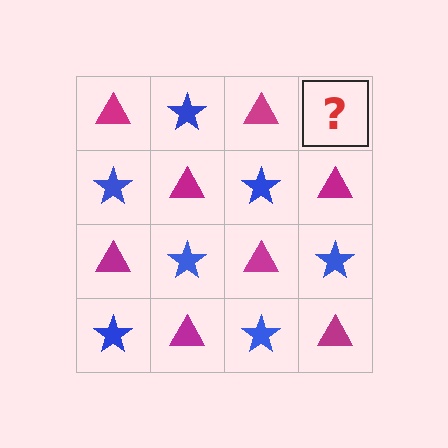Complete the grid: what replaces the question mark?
The question mark should be replaced with a blue star.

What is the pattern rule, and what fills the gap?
The rule is that it alternates magenta triangle and blue star in a checkerboard pattern. The gap should be filled with a blue star.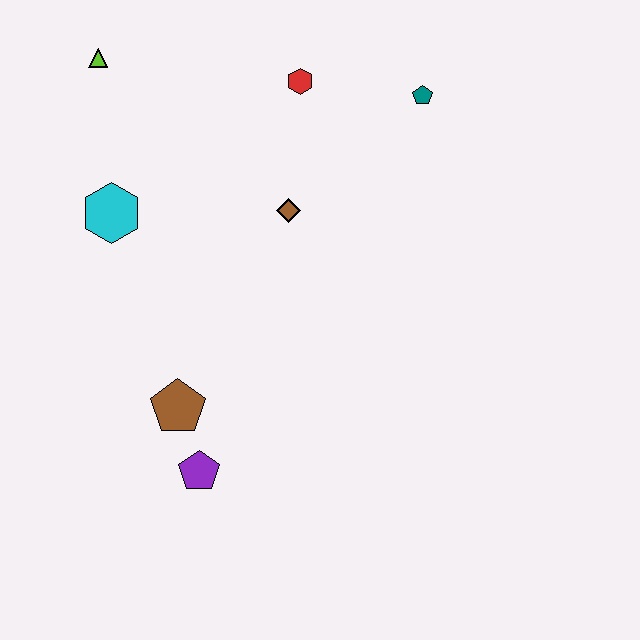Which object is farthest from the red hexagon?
The purple pentagon is farthest from the red hexagon.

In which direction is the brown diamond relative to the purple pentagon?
The brown diamond is above the purple pentagon.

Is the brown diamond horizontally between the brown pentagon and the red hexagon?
Yes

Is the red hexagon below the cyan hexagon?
No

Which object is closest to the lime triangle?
The cyan hexagon is closest to the lime triangle.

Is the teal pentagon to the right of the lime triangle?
Yes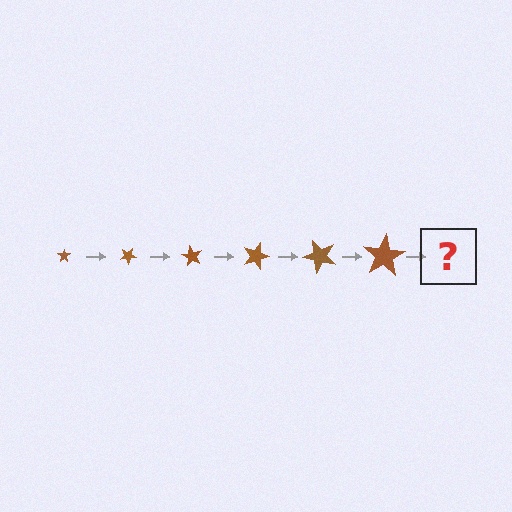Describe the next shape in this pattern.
It should be a star, larger than the previous one and rotated 180 degrees from the start.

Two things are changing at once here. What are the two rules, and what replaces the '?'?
The two rules are that the star grows larger each step and it rotates 30 degrees each step. The '?' should be a star, larger than the previous one and rotated 180 degrees from the start.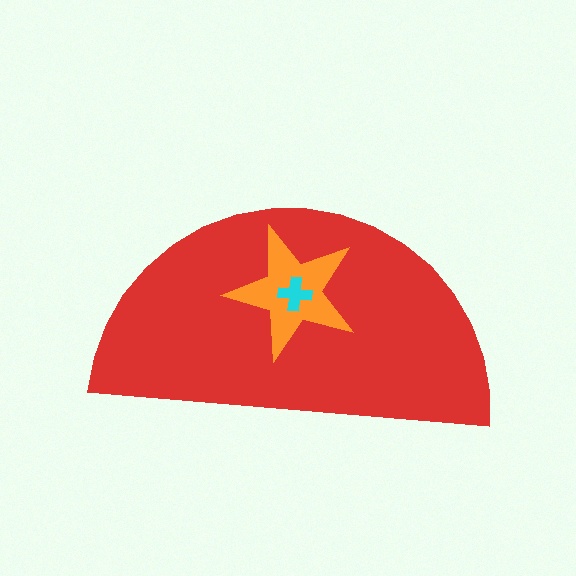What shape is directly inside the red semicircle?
The orange star.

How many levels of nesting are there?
3.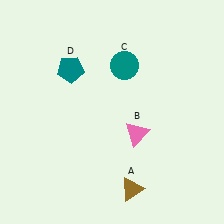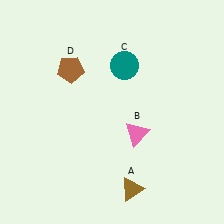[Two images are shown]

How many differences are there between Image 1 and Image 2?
There is 1 difference between the two images.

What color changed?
The pentagon (D) changed from teal in Image 1 to brown in Image 2.